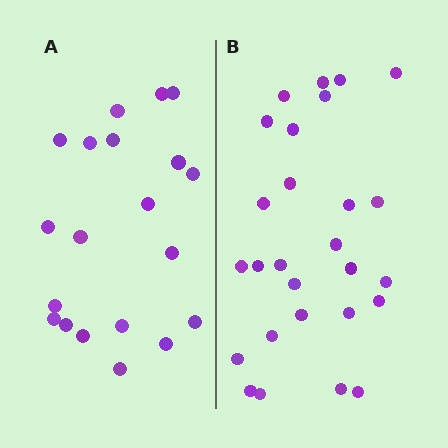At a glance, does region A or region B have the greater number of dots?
Region B (the right region) has more dots.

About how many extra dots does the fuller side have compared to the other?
Region B has roughly 8 or so more dots than region A.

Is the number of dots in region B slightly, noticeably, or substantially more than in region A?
Region B has noticeably more, but not dramatically so. The ratio is roughly 1.4 to 1.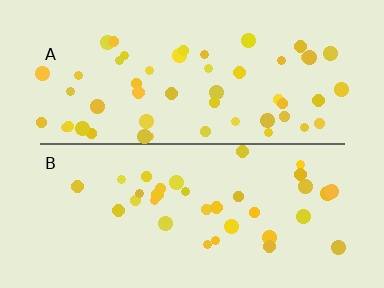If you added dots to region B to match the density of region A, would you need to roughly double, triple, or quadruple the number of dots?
Approximately double.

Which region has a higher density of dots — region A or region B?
A (the top).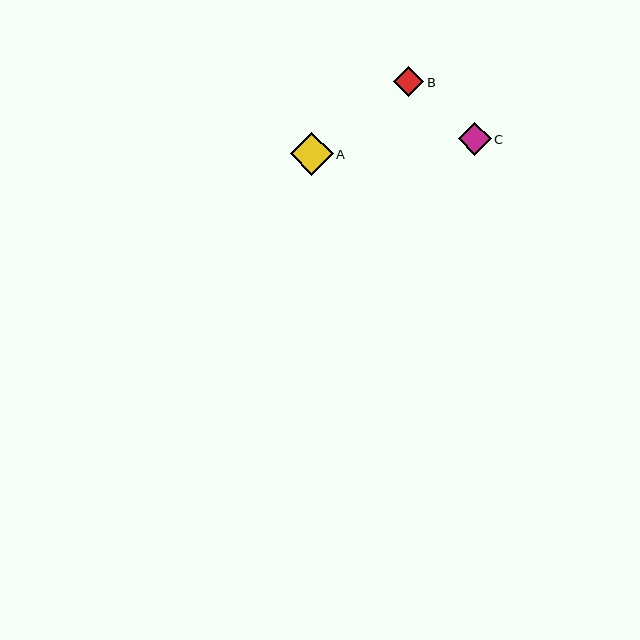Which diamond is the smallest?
Diamond B is the smallest with a size of approximately 30 pixels.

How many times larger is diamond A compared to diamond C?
Diamond A is approximately 1.3 times the size of diamond C.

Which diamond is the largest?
Diamond A is the largest with a size of approximately 43 pixels.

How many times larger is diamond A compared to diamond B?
Diamond A is approximately 1.4 times the size of diamond B.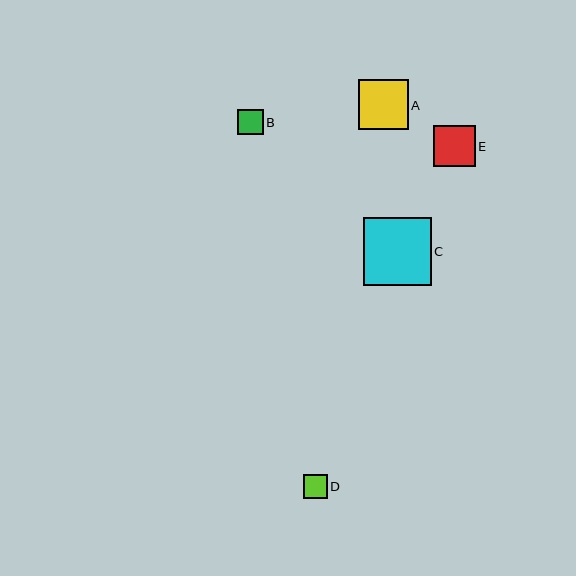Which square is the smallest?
Square D is the smallest with a size of approximately 24 pixels.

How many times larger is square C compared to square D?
Square C is approximately 2.9 times the size of square D.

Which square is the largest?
Square C is the largest with a size of approximately 68 pixels.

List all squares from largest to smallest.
From largest to smallest: C, A, E, B, D.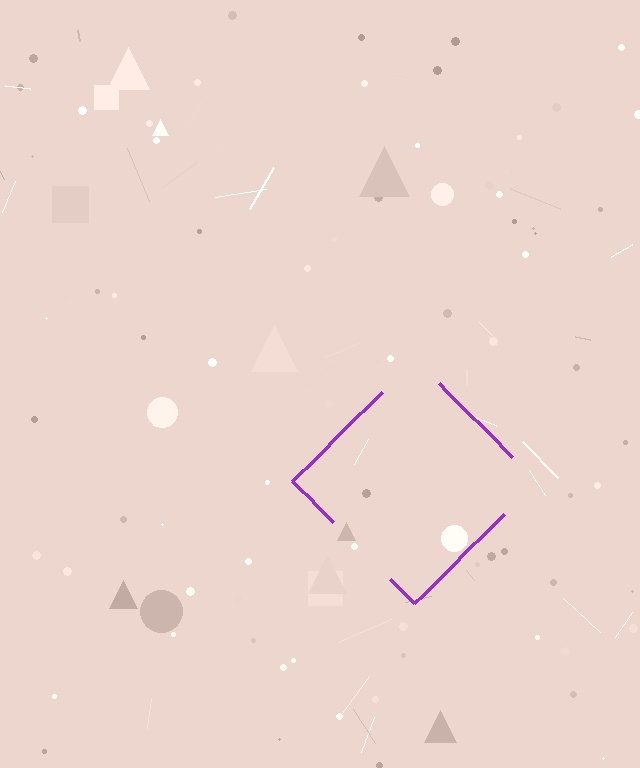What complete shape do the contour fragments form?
The contour fragments form a diamond.